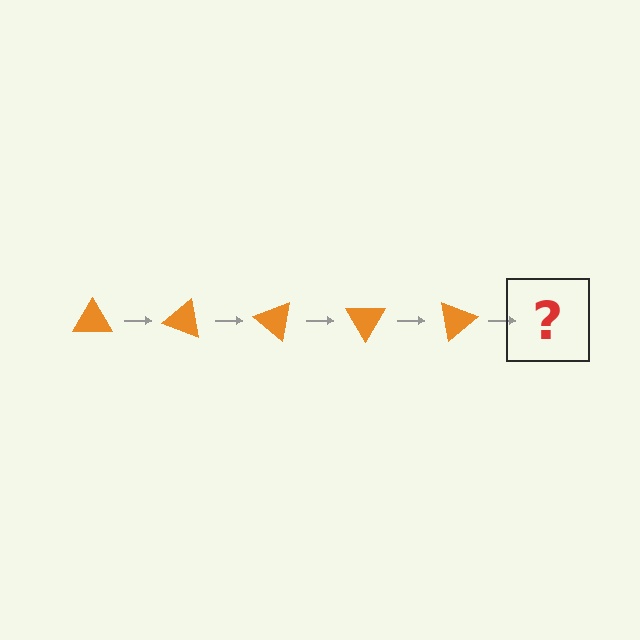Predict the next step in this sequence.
The next step is an orange triangle rotated 100 degrees.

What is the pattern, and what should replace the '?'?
The pattern is that the triangle rotates 20 degrees each step. The '?' should be an orange triangle rotated 100 degrees.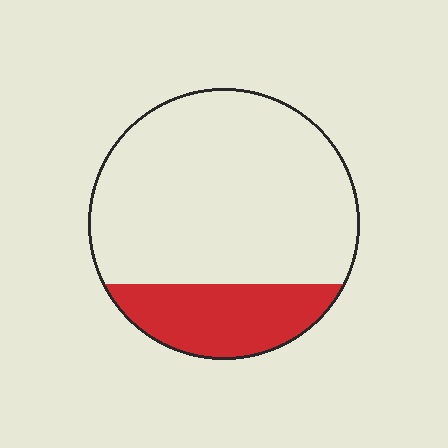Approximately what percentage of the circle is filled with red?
Approximately 25%.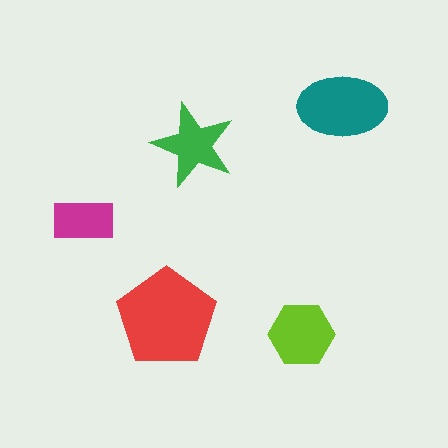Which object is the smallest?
The magenta rectangle.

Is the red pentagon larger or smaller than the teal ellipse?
Larger.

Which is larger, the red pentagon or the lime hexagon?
The red pentagon.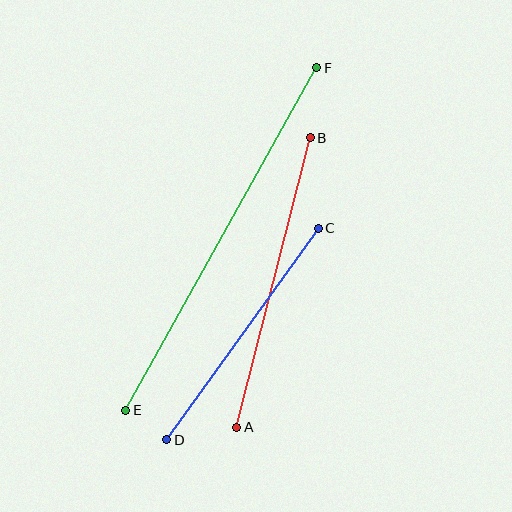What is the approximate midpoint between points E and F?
The midpoint is at approximately (221, 239) pixels.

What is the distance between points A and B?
The distance is approximately 299 pixels.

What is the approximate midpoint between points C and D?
The midpoint is at approximately (242, 334) pixels.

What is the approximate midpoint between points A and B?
The midpoint is at approximately (273, 283) pixels.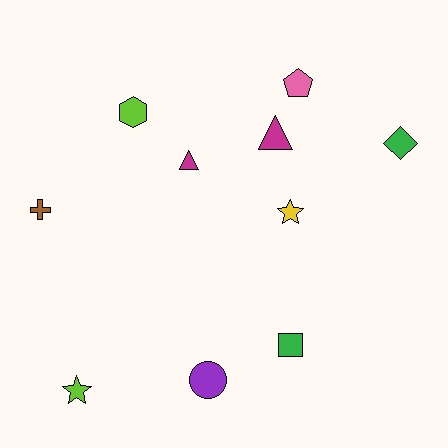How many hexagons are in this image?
There is 1 hexagon.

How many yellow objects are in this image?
There is 1 yellow object.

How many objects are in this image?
There are 10 objects.